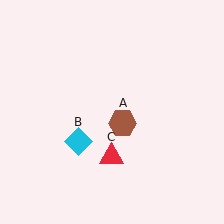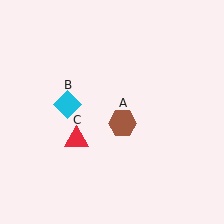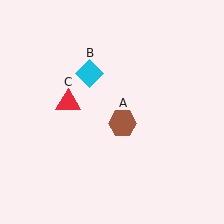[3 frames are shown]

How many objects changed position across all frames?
2 objects changed position: cyan diamond (object B), red triangle (object C).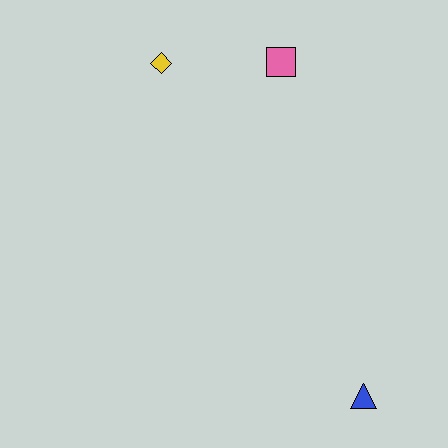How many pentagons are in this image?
There are no pentagons.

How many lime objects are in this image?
There are no lime objects.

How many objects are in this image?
There are 3 objects.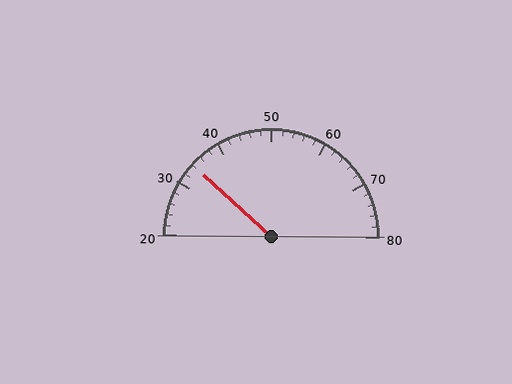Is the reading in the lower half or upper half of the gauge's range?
The reading is in the lower half of the range (20 to 80).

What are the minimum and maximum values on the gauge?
The gauge ranges from 20 to 80.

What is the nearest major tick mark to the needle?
The nearest major tick mark is 30.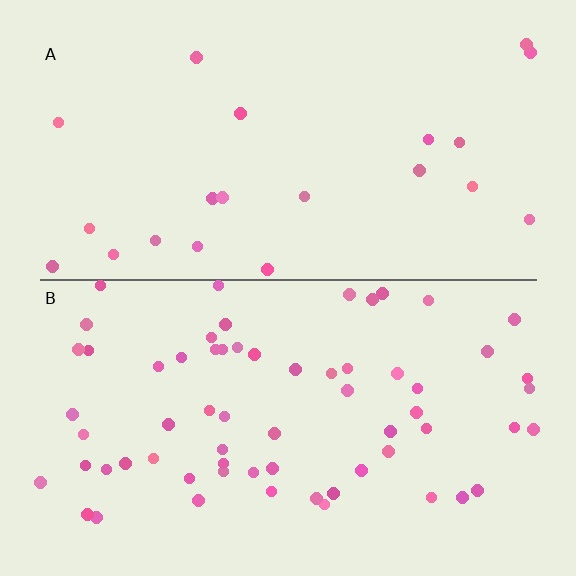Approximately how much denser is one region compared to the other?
Approximately 3.0× — region B over region A.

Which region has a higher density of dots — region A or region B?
B (the bottom).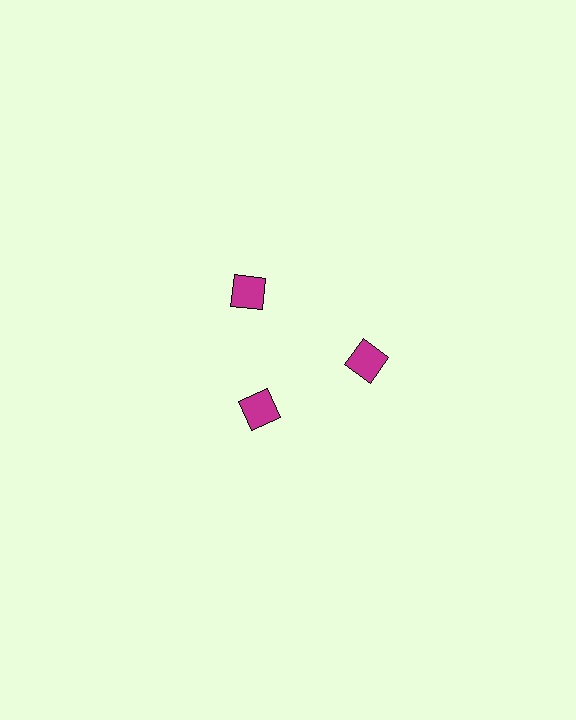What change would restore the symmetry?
The symmetry would be restored by moving it outward, back onto the ring so that all 3 squares sit at equal angles and equal distance from the center.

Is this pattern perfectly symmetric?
No. The 3 magenta squares are arranged in a ring, but one element near the 7 o'clock position is pulled inward toward the center, breaking the 3-fold rotational symmetry.